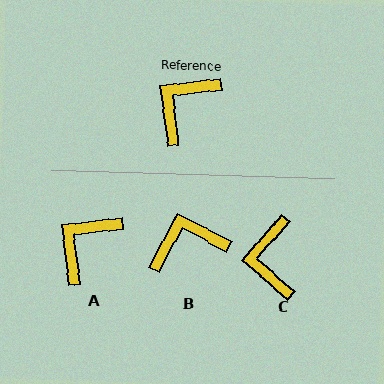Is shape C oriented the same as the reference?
No, it is off by about 41 degrees.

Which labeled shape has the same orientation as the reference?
A.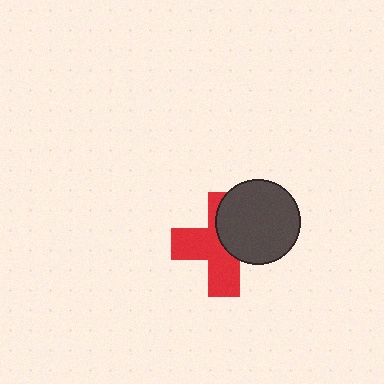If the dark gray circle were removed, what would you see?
You would see the complete red cross.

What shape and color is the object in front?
The object in front is a dark gray circle.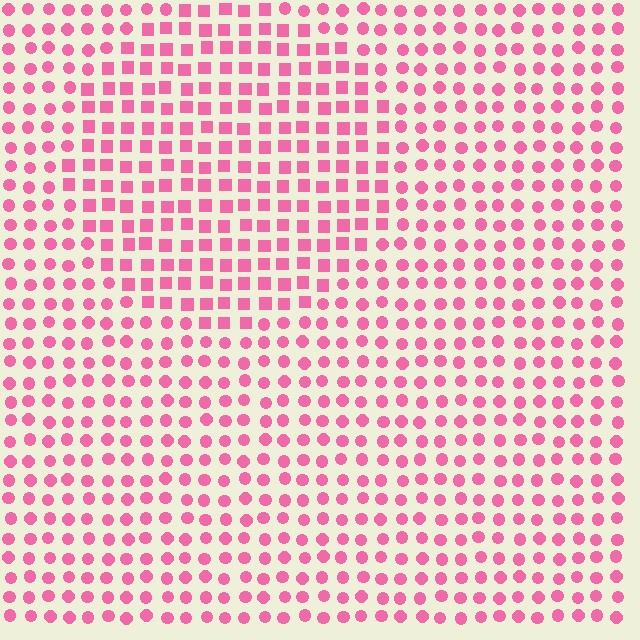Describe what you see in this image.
The image is filled with small pink elements arranged in a uniform grid. A circle-shaped region contains squares, while the surrounding area contains circles. The boundary is defined purely by the change in element shape.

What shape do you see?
I see a circle.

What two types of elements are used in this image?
The image uses squares inside the circle region and circles outside it.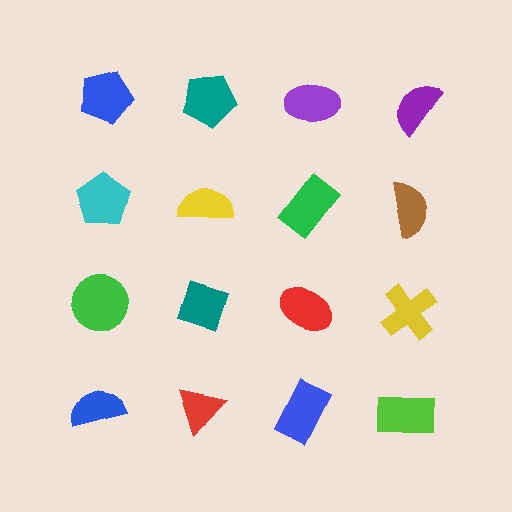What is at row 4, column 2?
A red triangle.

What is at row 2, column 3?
A green rectangle.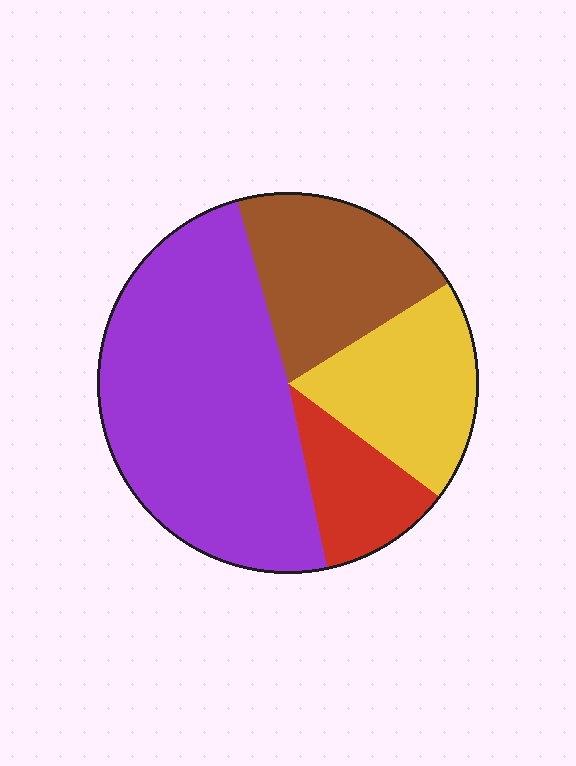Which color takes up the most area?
Purple, at roughly 50%.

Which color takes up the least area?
Red, at roughly 10%.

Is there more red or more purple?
Purple.